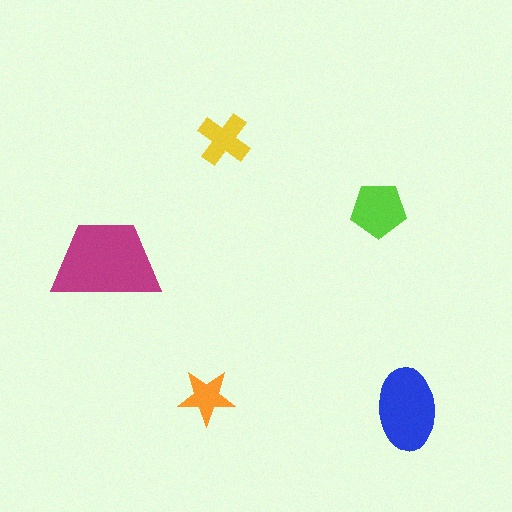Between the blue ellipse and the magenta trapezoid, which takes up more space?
The magenta trapezoid.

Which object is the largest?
The magenta trapezoid.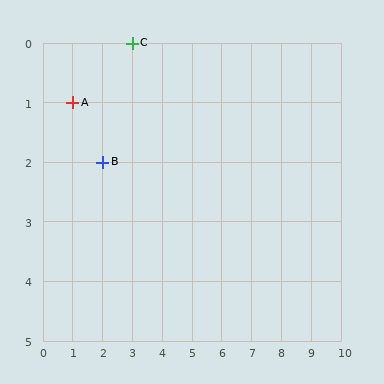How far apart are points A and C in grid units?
Points A and C are 2 columns and 1 row apart (about 2.2 grid units diagonally).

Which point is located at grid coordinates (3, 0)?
Point C is at (3, 0).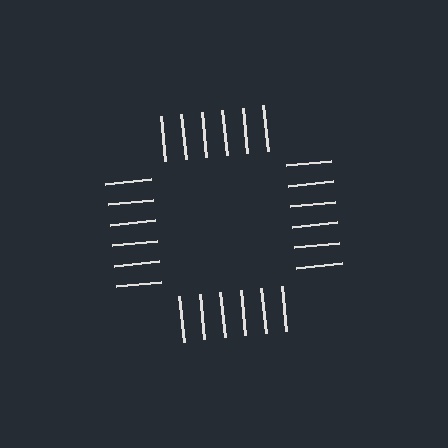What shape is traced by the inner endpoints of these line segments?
An illusory square — the line segments terminate on its edges but no continuous stroke is drawn.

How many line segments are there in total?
24 — 6 along each of the 4 edges.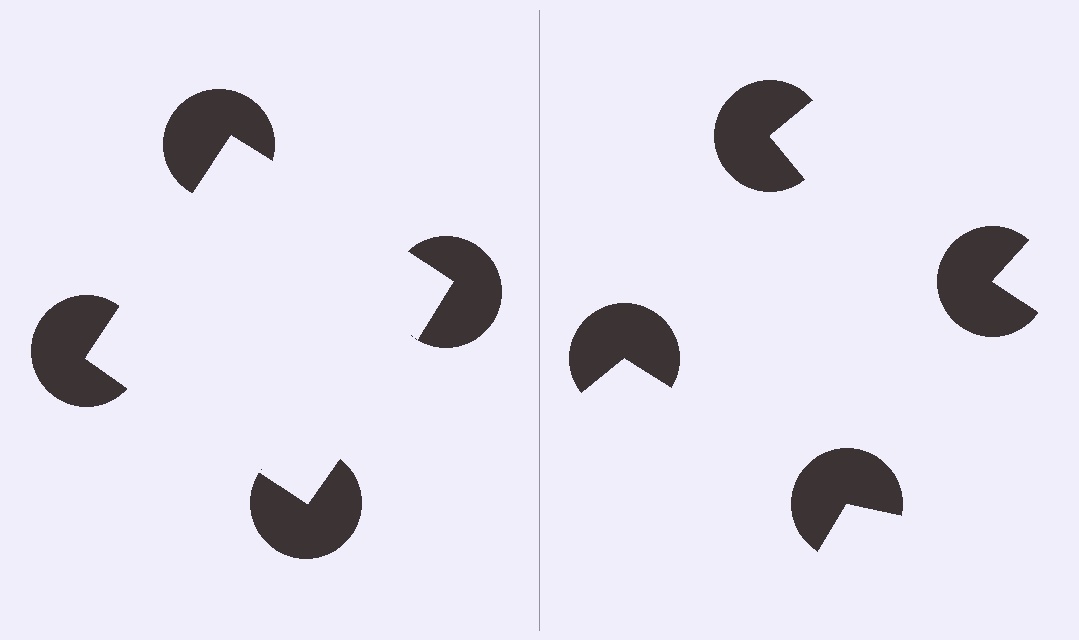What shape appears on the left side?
An illusory square.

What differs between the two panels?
The pac-man discs are positioned identically on both sides; only the wedge orientations differ. On the left they align to a square; on the right they are misaligned.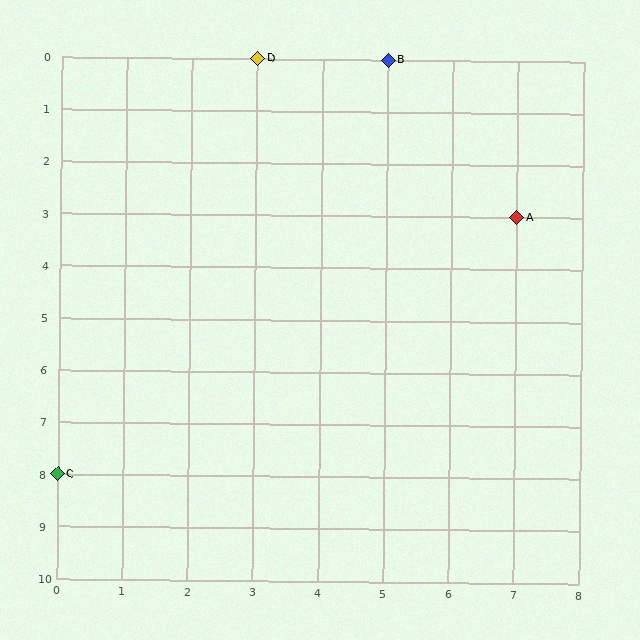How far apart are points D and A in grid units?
Points D and A are 4 columns and 3 rows apart (about 5.0 grid units diagonally).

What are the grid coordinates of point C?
Point C is at grid coordinates (0, 8).